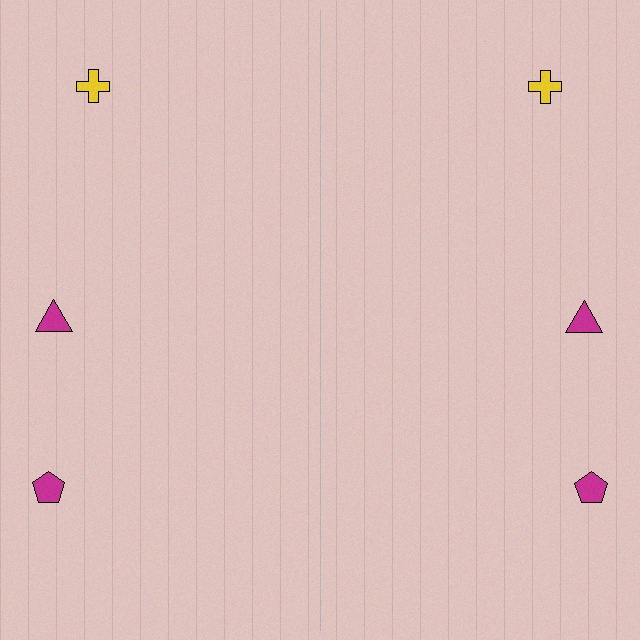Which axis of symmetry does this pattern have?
The pattern has a vertical axis of symmetry running through the center of the image.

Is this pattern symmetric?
Yes, this pattern has bilateral (reflection) symmetry.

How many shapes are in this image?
There are 6 shapes in this image.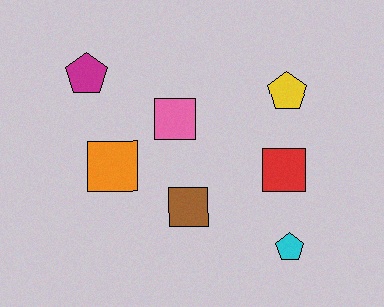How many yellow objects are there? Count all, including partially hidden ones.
There is 1 yellow object.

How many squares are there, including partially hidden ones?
There are 4 squares.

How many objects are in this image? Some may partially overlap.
There are 7 objects.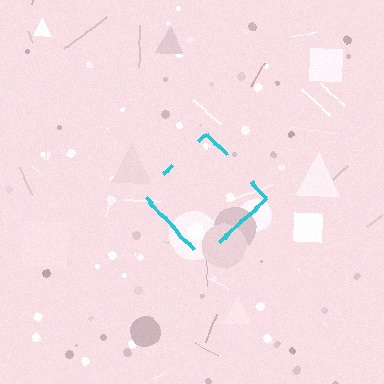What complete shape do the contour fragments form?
The contour fragments form a diamond.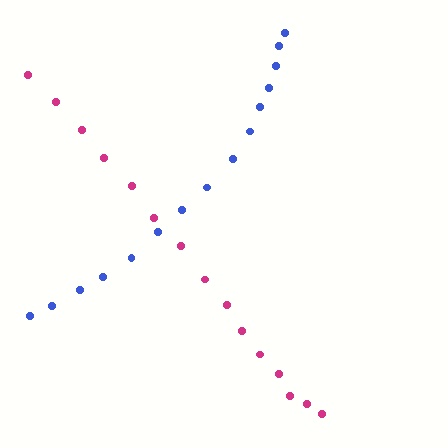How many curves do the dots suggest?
There are 2 distinct paths.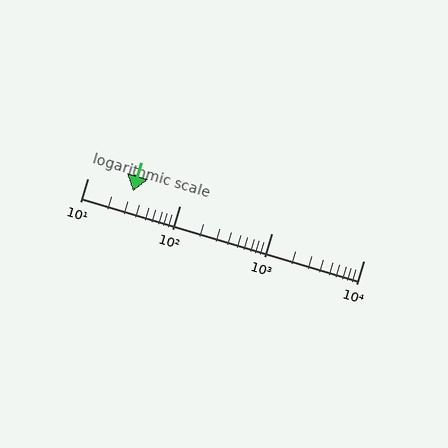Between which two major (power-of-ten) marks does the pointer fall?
The pointer is between 10 and 100.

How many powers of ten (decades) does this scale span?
The scale spans 3 decades, from 10 to 10000.